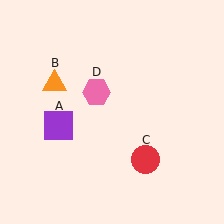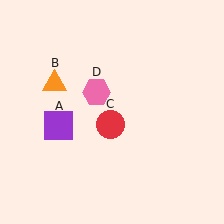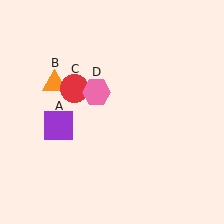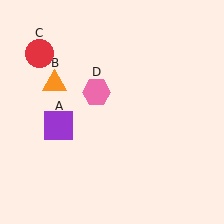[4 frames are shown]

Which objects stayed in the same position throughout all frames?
Purple square (object A) and orange triangle (object B) and pink hexagon (object D) remained stationary.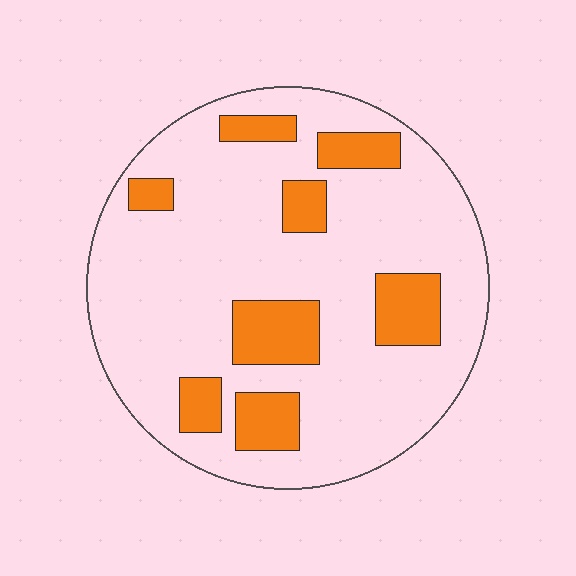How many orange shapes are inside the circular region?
8.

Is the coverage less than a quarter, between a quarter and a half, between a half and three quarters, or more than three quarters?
Less than a quarter.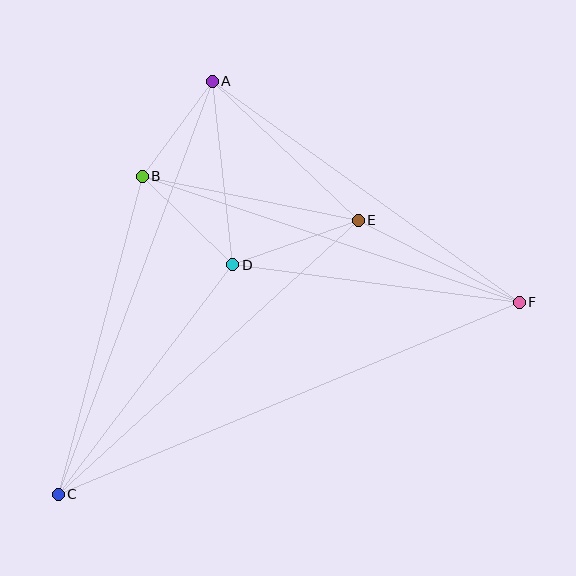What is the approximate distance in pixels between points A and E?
The distance between A and E is approximately 201 pixels.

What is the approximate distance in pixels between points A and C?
The distance between A and C is approximately 441 pixels.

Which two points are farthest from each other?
Points C and F are farthest from each other.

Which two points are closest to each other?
Points A and B are closest to each other.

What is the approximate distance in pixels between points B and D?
The distance between B and D is approximately 126 pixels.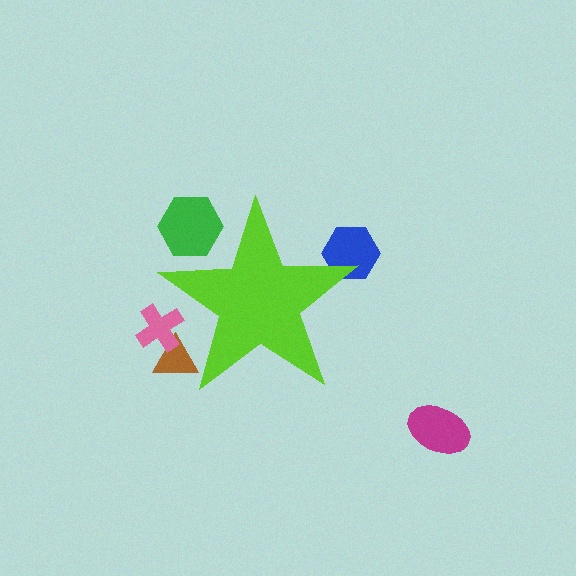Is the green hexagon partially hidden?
Yes, the green hexagon is partially hidden behind the lime star.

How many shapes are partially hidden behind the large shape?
4 shapes are partially hidden.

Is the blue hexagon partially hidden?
Yes, the blue hexagon is partially hidden behind the lime star.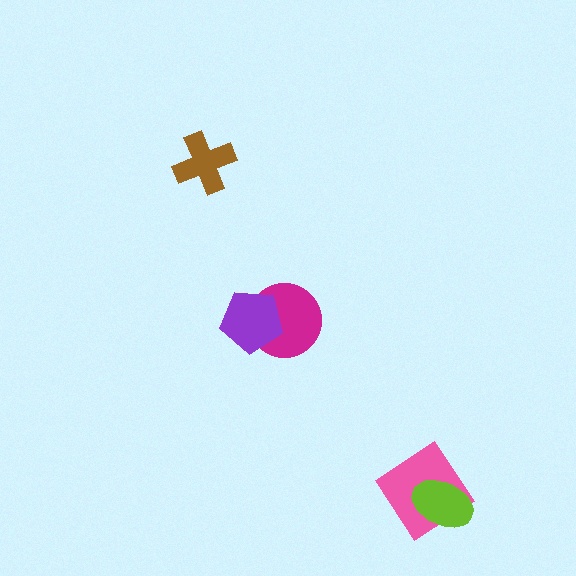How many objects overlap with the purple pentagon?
1 object overlaps with the purple pentagon.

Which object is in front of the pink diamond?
The lime ellipse is in front of the pink diamond.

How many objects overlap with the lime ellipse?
1 object overlaps with the lime ellipse.